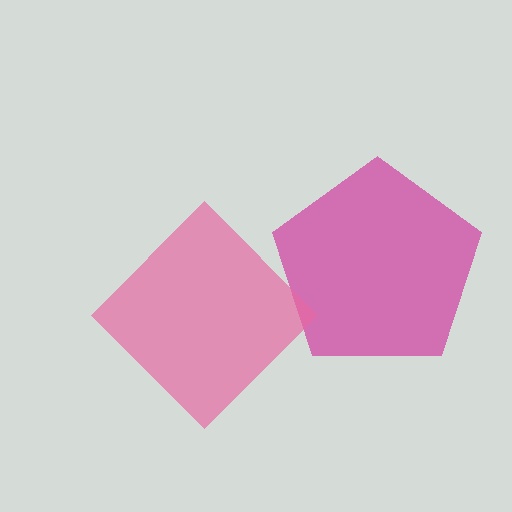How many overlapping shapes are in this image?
There are 2 overlapping shapes in the image.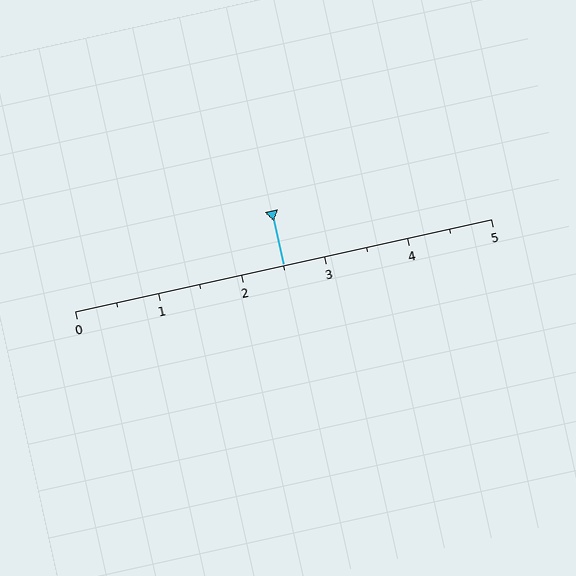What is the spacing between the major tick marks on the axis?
The major ticks are spaced 1 apart.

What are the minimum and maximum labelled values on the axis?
The axis runs from 0 to 5.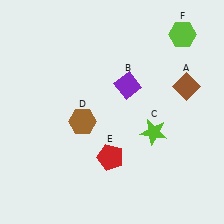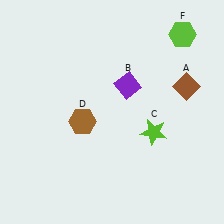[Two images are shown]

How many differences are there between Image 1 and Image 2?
There is 1 difference between the two images.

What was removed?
The red pentagon (E) was removed in Image 2.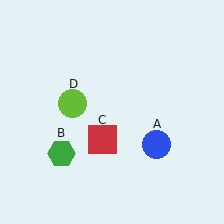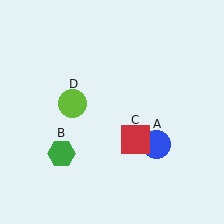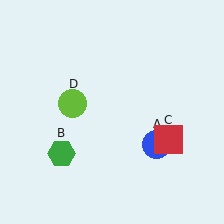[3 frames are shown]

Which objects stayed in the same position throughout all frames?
Blue circle (object A) and green hexagon (object B) and lime circle (object D) remained stationary.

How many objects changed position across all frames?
1 object changed position: red square (object C).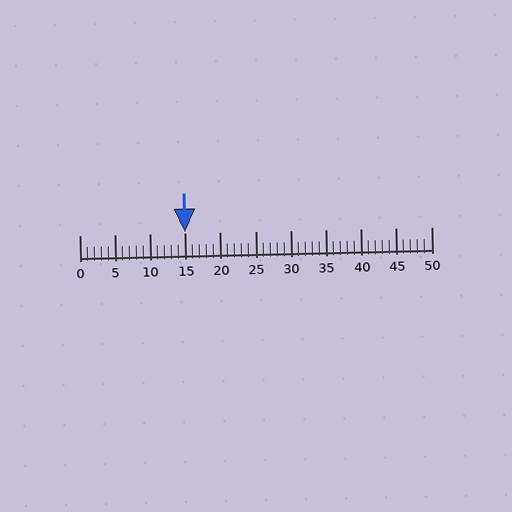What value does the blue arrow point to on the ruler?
The blue arrow points to approximately 15.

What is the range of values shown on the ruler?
The ruler shows values from 0 to 50.